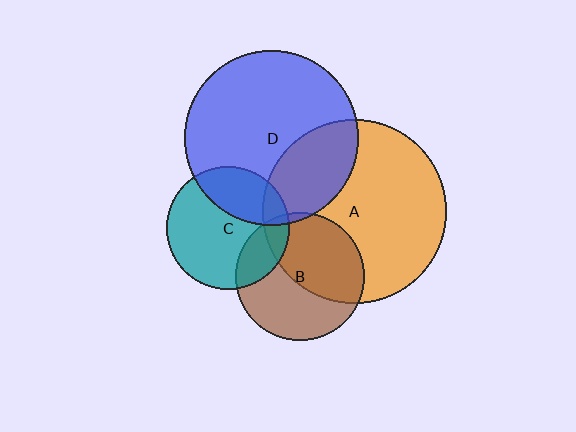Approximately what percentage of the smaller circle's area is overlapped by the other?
Approximately 30%.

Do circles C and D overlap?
Yes.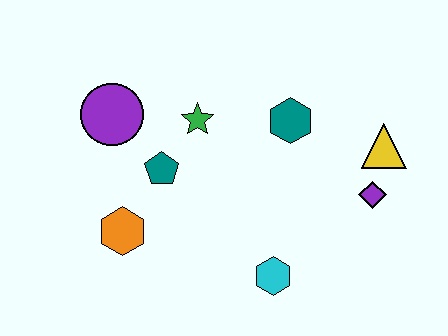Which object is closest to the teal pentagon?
The green star is closest to the teal pentagon.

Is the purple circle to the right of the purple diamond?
No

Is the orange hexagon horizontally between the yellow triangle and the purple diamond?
No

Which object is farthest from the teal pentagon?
The yellow triangle is farthest from the teal pentagon.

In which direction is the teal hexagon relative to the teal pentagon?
The teal hexagon is to the right of the teal pentagon.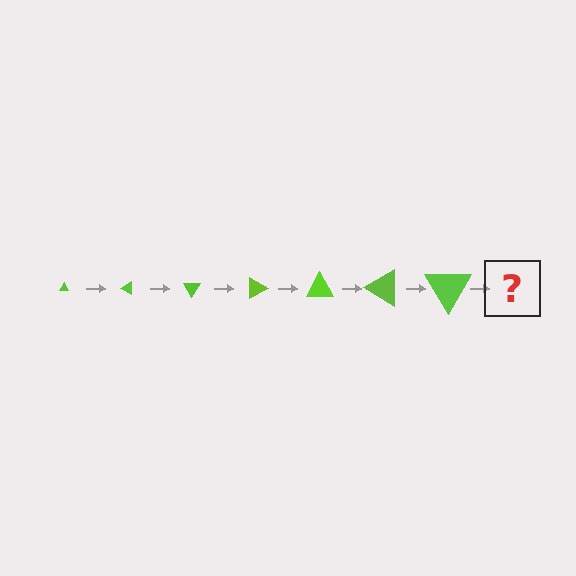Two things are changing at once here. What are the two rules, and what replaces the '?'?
The two rules are that the triangle grows larger each step and it rotates 30 degrees each step. The '?' should be a triangle, larger than the previous one and rotated 210 degrees from the start.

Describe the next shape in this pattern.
It should be a triangle, larger than the previous one and rotated 210 degrees from the start.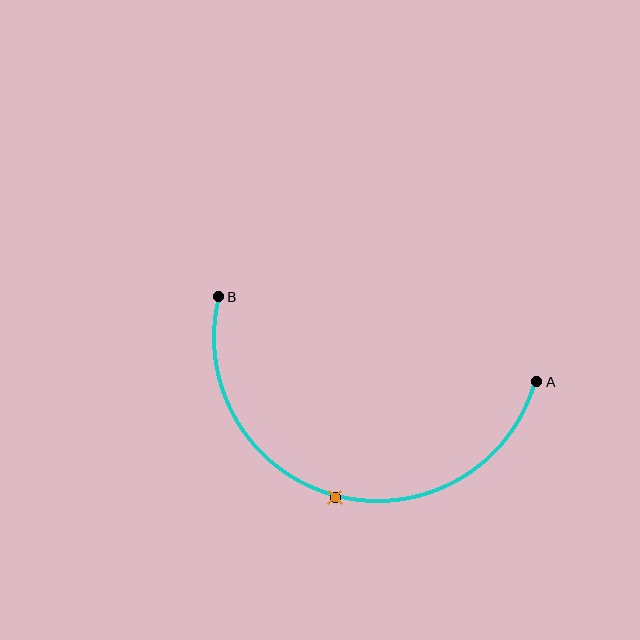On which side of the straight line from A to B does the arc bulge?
The arc bulges below the straight line connecting A and B.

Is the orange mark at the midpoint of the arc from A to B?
Yes. The orange mark lies on the arc at equal arc-length from both A and B — it is the arc midpoint.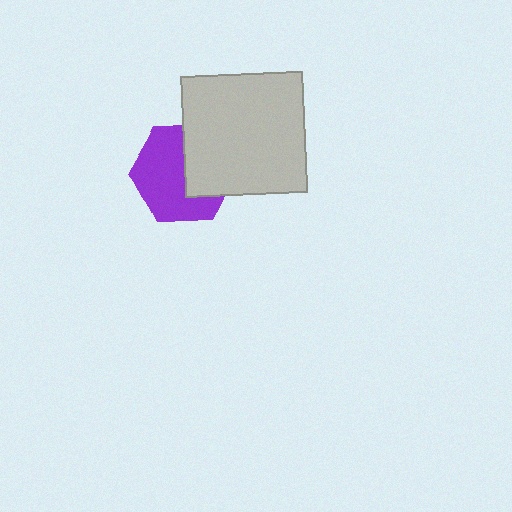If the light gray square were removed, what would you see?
You would see the complete purple hexagon.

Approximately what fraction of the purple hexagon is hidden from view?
Roughly 40% of the purple hexagon is hidden behind the light gray square.